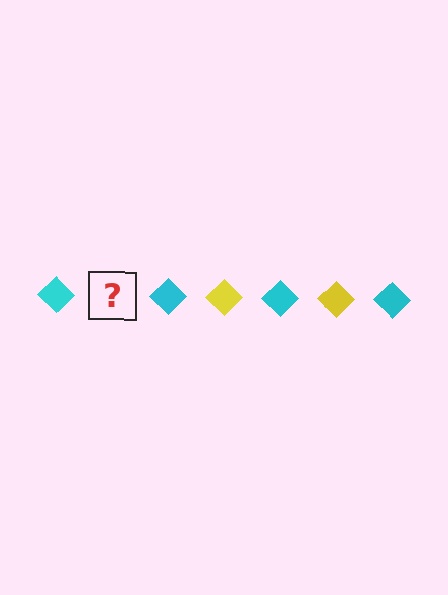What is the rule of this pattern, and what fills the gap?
The rule is that the pattern cycles through cyan, yellow diamonds. The gap should be filled with a yellow diamond.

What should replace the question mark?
The question mark should be replaced with a yellow diamond.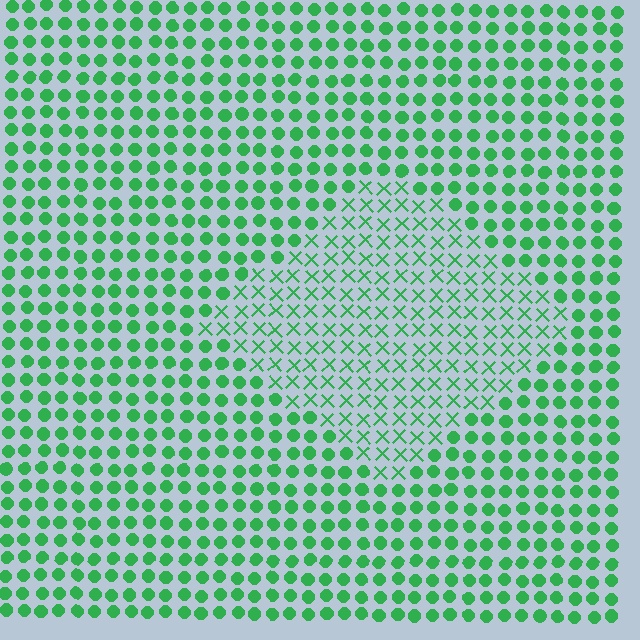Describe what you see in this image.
The image is filled with small green elements arranged in a uniform grid. A diamond-shaped region contains X marks, while the surrounding area contains circles. The boundary is defined purely by the change in element shape.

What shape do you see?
I see a diamond.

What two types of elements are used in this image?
The image uses X marks inside the diamond region and circles outside it.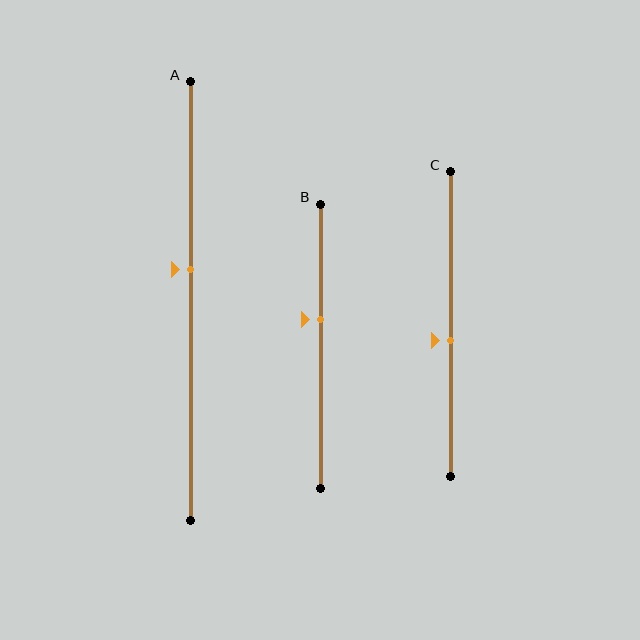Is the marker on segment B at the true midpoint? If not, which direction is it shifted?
No, the marker on segment B is shifted upward by about 9% of the segment length.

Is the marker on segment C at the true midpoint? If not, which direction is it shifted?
No, the marker on segment C is shifted downward by about 5% of the segment length.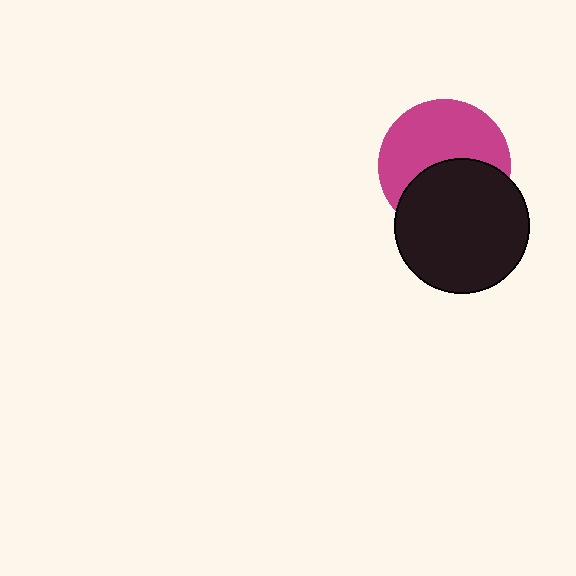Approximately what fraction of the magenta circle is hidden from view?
Roughly 44% of the magenta circle is hidden behind the black circle.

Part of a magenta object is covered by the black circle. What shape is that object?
It is a circle.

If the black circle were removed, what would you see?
You would see the complete magenta circle.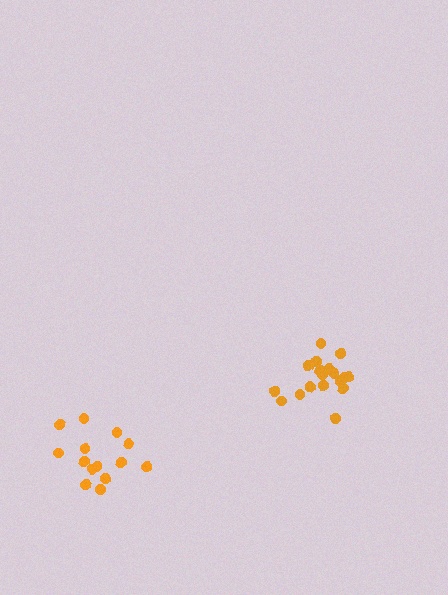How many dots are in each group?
Group 1: 15 dots, Group 2: 18 dots (33 total).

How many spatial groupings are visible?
There are 2 spatial groupings.